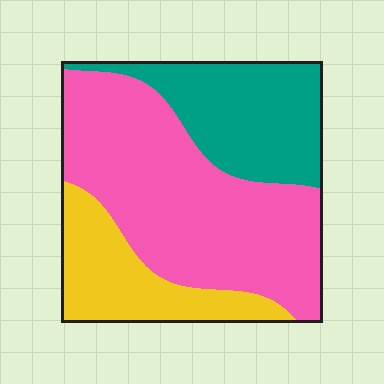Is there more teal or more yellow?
Teal.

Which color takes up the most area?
Pink, at roughly 55%.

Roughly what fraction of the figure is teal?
Teal takes up between a quarter and a half of the figure.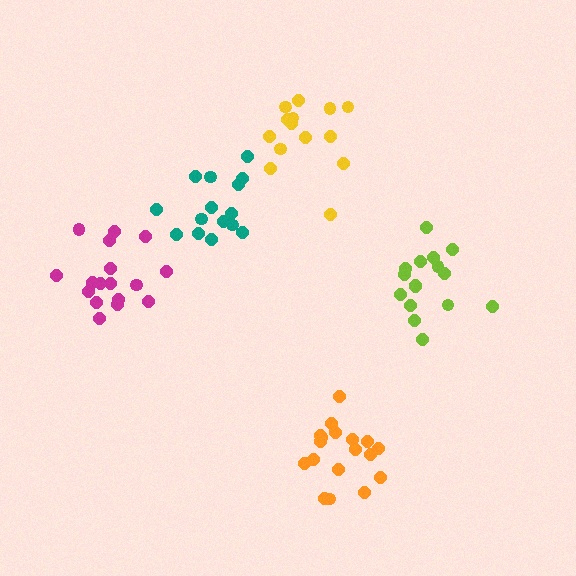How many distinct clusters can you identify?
There are 5 distinct clusters.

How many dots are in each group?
Group 1: 15 dots, Group 2: 15 dots, Group 3: 17 dots, Group 4: 16 dots, Group 5: 19 dots (82 total).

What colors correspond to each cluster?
The clusters are colored: yellow, teal, magenta, lime, orange.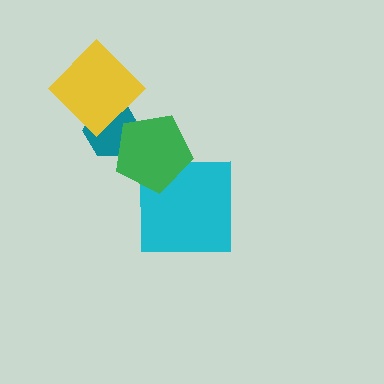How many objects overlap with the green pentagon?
2 objects overlap with the green pentagon.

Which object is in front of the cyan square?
The green pentagon is in front of the cyan square.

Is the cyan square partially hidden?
Yes, it is partially covered by another shape.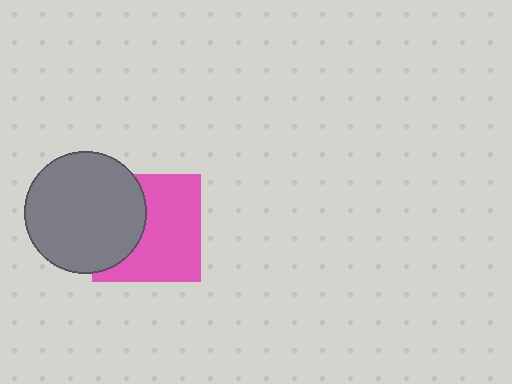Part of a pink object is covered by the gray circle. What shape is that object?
It is a square.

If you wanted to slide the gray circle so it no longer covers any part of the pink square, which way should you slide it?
Slide it left — that is the most direct way to separate the two shapes.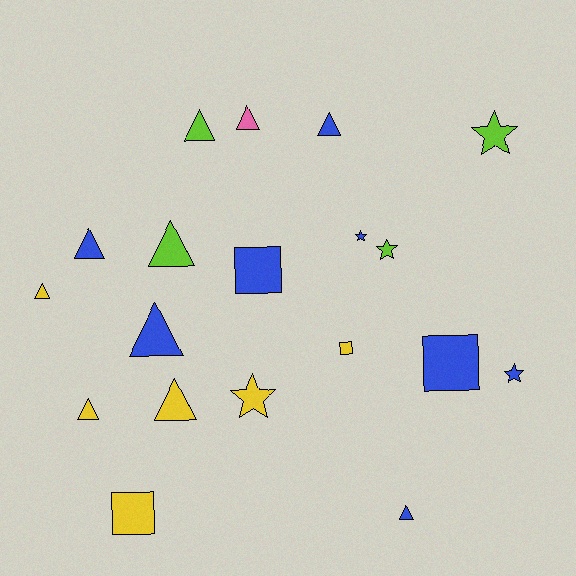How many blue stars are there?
There are 2 blue stars.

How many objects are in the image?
There are 19 objects.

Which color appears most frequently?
Blue, with 8 objects.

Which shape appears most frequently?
Triangle, with 10 objects.